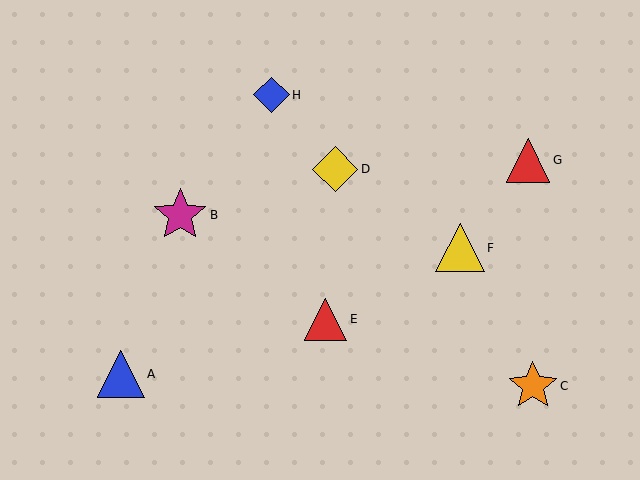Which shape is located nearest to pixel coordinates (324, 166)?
The yellow diamond (labeled D) at (335, 169) is nearest to that location.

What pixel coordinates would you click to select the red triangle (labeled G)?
Click at (528, 160) to select the red triangle G.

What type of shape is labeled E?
Shape E is a red triangle.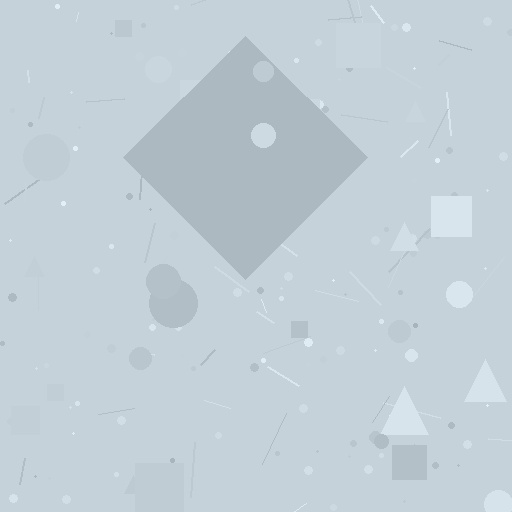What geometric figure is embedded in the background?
A diamond is embedded in the background.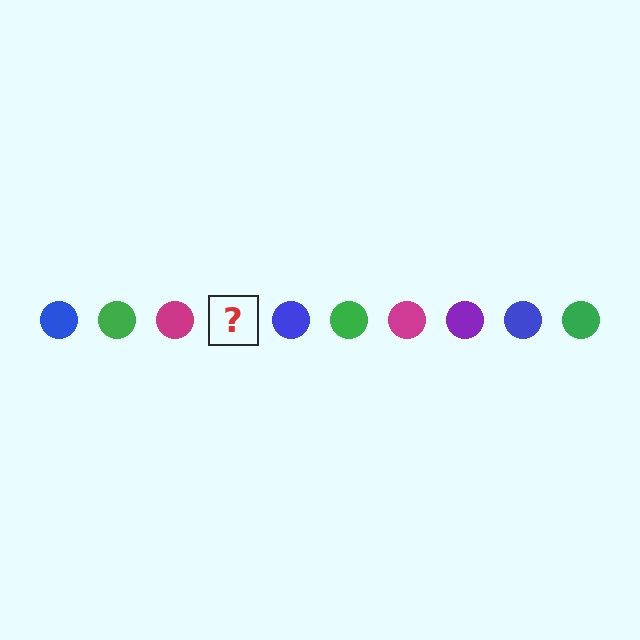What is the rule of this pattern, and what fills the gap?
The rule is that the pattern cycles through blue, green, magenta, purple circles. The gap should be filled with a purple circle.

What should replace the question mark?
The question mark should be replaced with a purple circle.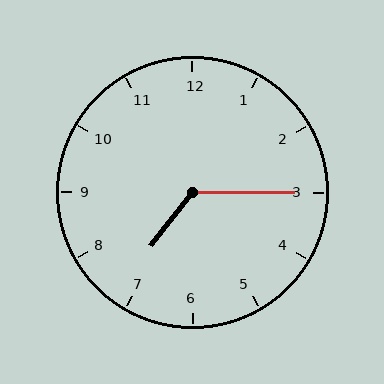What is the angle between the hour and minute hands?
Approximately 128 degrees.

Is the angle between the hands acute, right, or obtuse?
It is obtuse.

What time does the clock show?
7:15.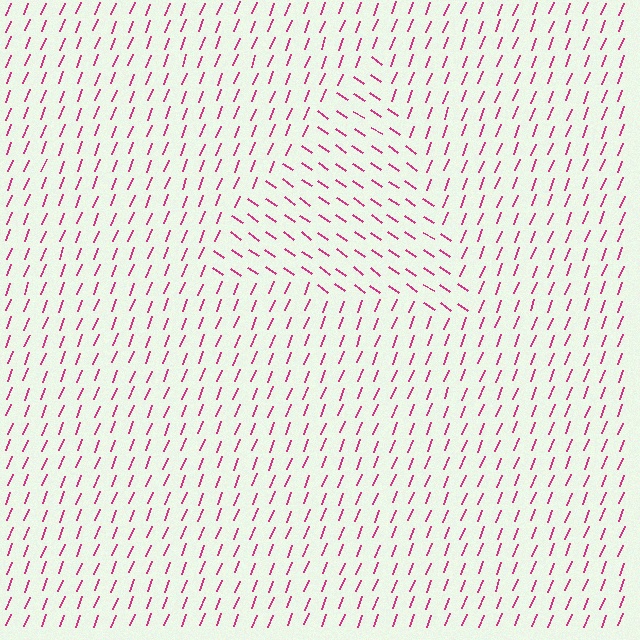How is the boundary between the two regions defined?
The boundary is defined purely by a change in line orientation (approximately 76 degrees difference). All lines are the same color and thickness.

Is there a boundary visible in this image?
Yes, there is a texture boundary formed by a change in line orientation.